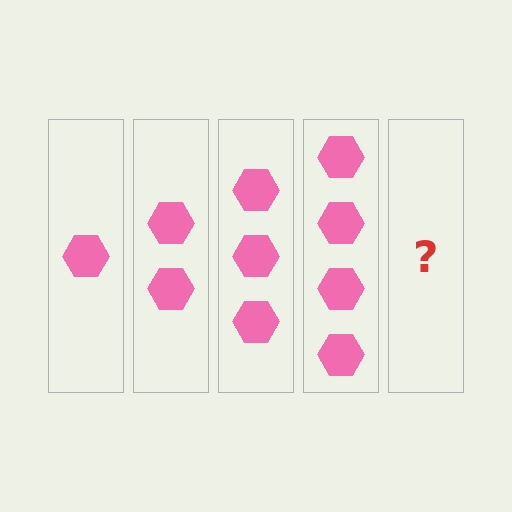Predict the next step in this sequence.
The next step is 5 hexagons.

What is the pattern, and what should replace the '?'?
The pattern is that each step adds one more hexagon. The '?' should be 5 hexagons.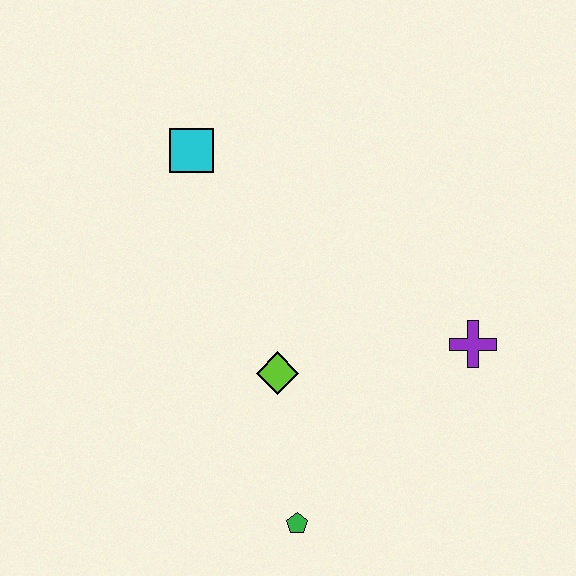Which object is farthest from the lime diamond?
The cyan square is farthest from the lime diamond.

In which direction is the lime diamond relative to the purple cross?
The lime diamond is to the left of the purple cross.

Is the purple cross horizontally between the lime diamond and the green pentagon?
No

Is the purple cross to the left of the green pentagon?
No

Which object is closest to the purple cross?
The lime diamond is closest to the purple cross.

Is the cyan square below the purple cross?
No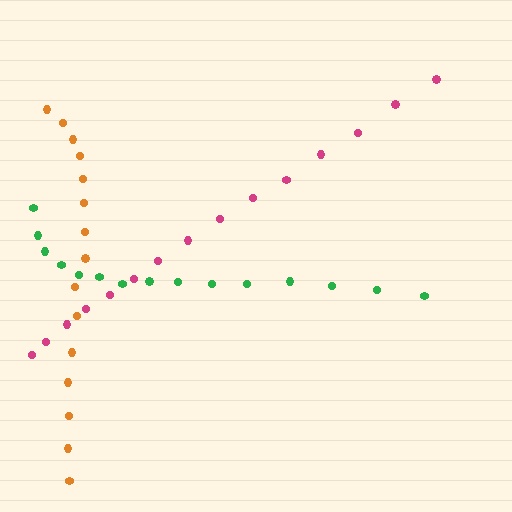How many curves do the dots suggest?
There are 3 distinct paths.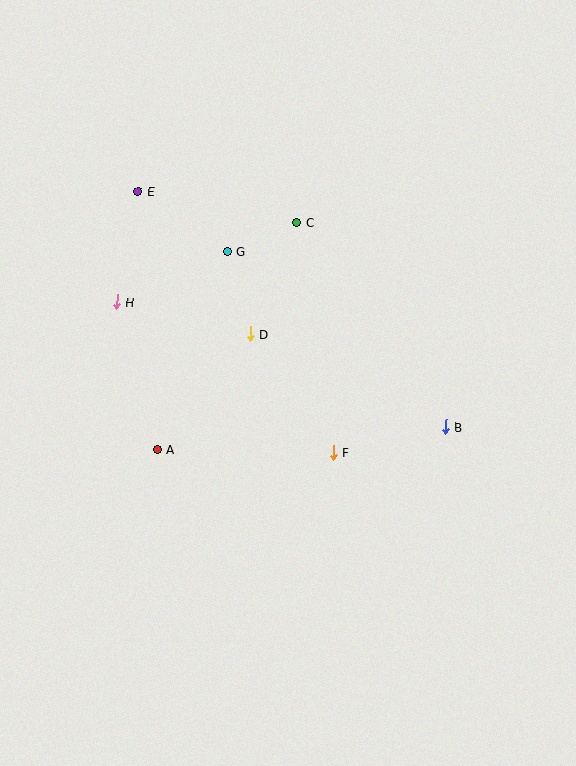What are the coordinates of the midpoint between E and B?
The midpoint between E and B is at (292, 309).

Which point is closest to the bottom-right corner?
Point B is closest to the bottom-right corner.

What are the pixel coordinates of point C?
Point C is at (297, 223).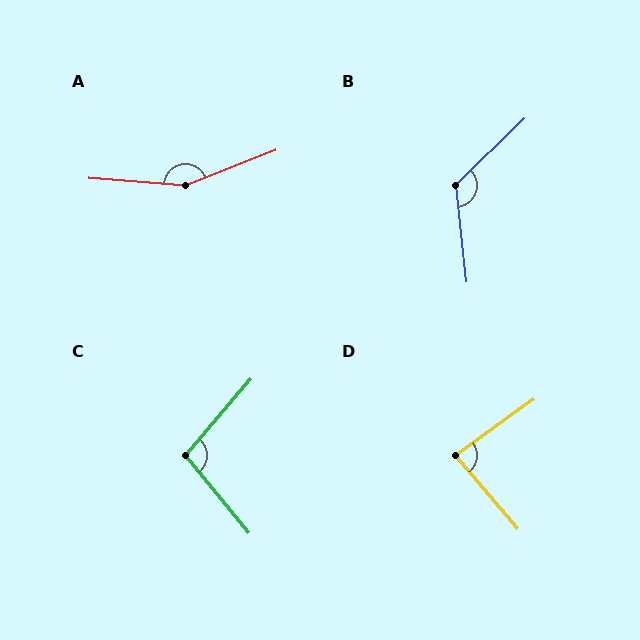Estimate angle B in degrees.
Approximately 128 degrees.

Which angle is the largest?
A, at approximately 154 degrees.